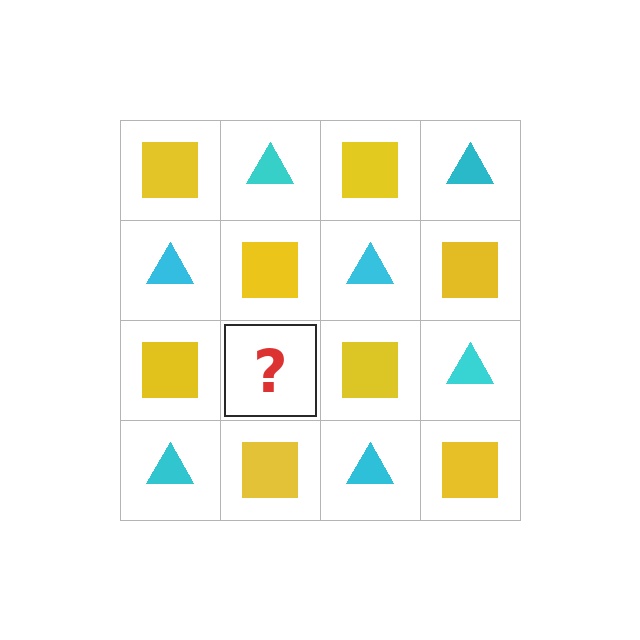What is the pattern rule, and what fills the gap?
The rule is that it alternates yellow square and cyan triangle in a checkerboard pattern. The gap should be filled with a cyan triangle.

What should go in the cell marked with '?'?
The missing cell should contain a cyan triangle.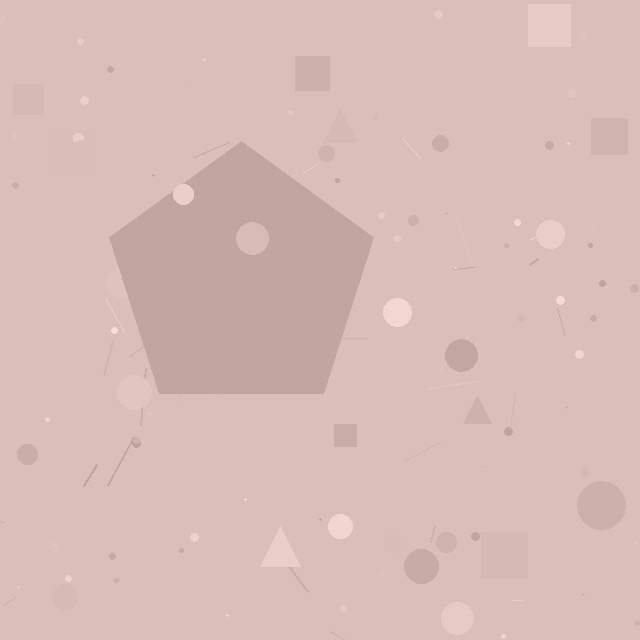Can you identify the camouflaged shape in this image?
The camouflaged shape is a pentagon.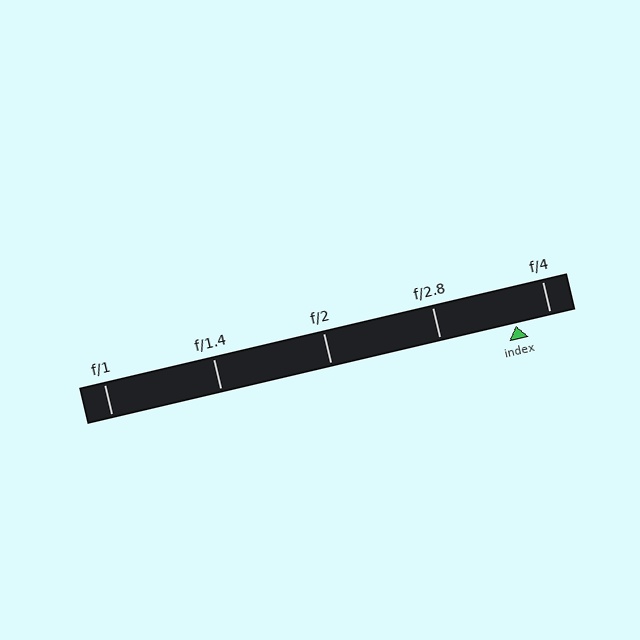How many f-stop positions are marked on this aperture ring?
There are 5 f-stop positions marked.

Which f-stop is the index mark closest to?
The index mark is closest to f/4.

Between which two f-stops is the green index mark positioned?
The index mark is between f/2.8 and f/4.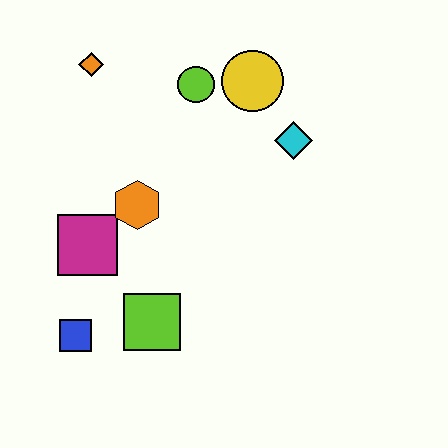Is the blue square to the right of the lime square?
No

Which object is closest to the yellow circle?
The lime circle is closest to the yellow circle.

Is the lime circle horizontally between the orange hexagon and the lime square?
No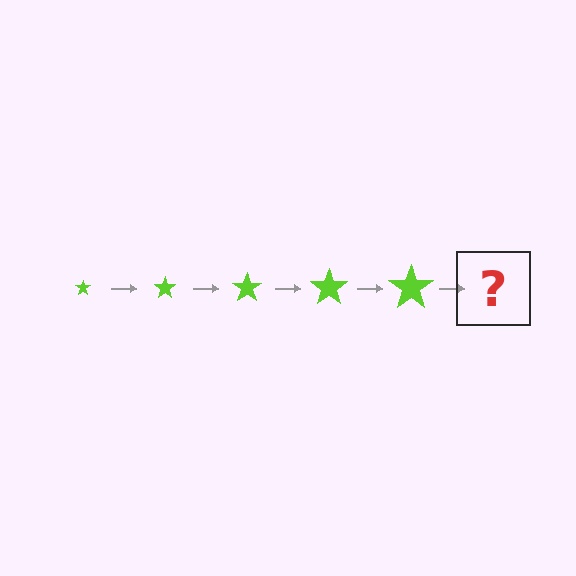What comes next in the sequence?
The next element should be a lime star, larger than the previous one.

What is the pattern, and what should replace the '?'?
The pattern is that the star gets progressively larger each step. The '?' should be a lime star, larger than the previous one.